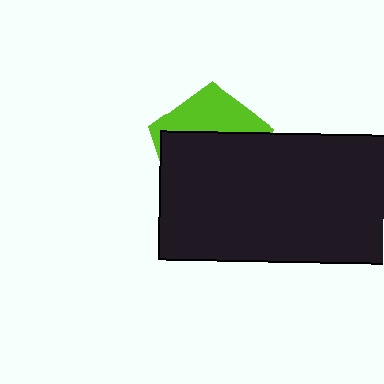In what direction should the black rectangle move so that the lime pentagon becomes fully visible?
The black rectangle should move down. That is the shortest direction to clear the overlap and leave the lime pentagon fully visible.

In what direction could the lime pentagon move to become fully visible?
The lime pentagon could move up. That would shift it out from behind the black rectangle entirely.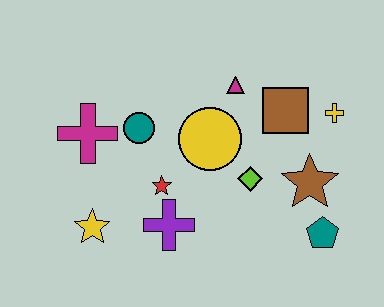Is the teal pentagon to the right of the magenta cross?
Yes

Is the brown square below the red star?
No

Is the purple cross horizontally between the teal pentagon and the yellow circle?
No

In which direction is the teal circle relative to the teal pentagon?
The teal circle is to the left of the teal pentagon.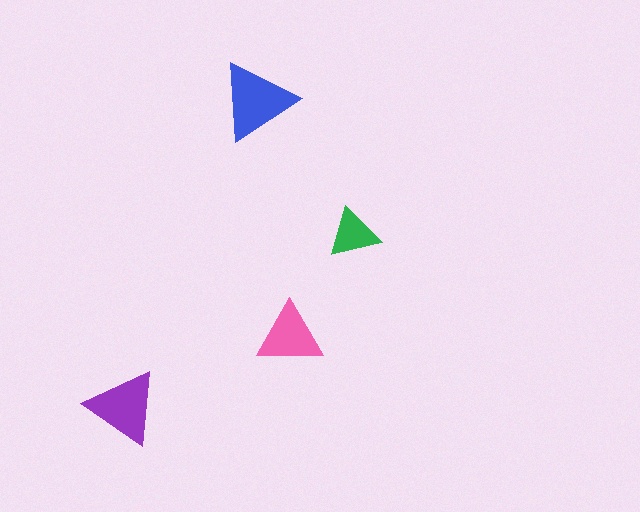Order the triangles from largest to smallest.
the blue one, the purple one, the pink one, the green one.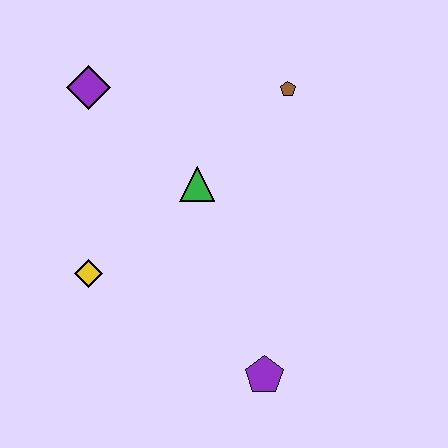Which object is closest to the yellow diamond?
The green triangle is closest to the yellow diamond.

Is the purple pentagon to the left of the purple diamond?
No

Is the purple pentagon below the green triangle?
Yes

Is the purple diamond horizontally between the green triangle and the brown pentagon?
No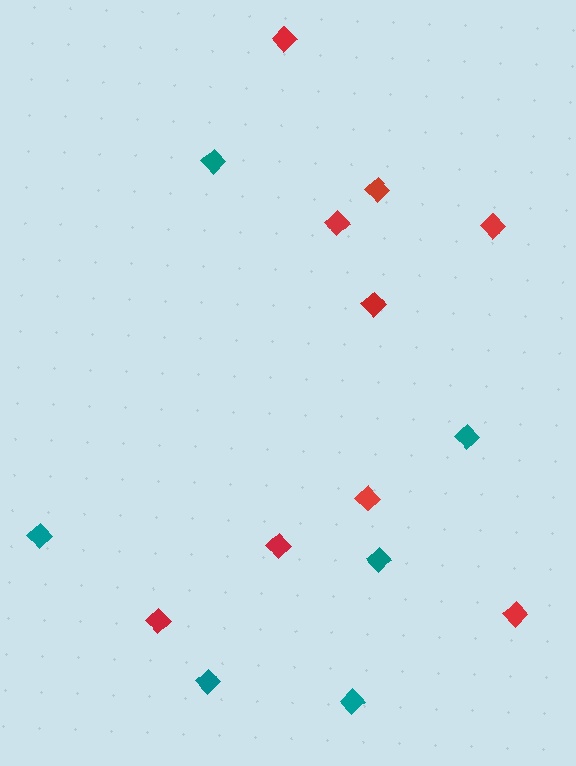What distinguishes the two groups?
There are 2 groups: one group of red diamonds (9) and one group of teal diamonds (6).